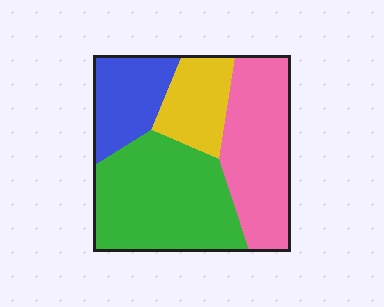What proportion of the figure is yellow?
Yellow takes up about one sixth (1/6) of the figure.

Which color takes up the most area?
Green, at roughly 40%.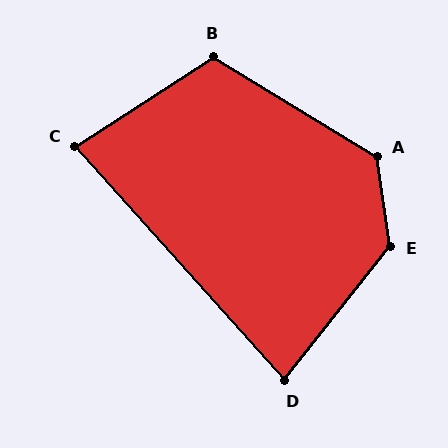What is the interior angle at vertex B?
Approximately 115 degrees (obtuse).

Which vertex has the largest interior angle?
E, at approximately 134 degrees.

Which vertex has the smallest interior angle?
D, at approximately 80 degrees.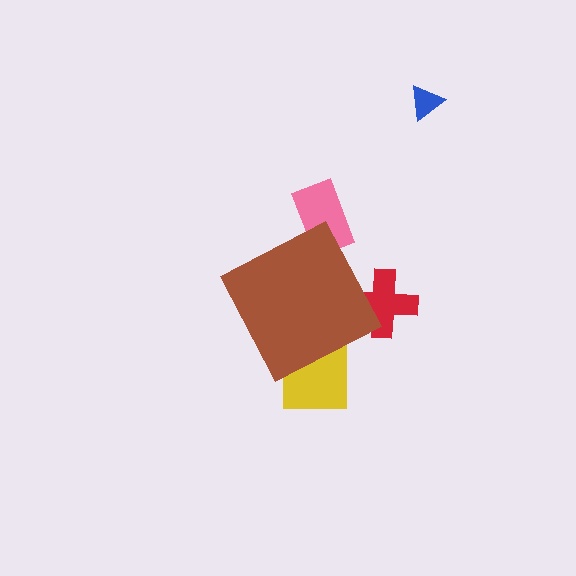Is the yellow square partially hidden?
Yes, the yellow square is partially hidden behind the brown diamond.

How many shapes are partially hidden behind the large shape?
3 shapes are partially hidden.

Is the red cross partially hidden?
Yes, the red cross is partially hidden behind the brown diamond.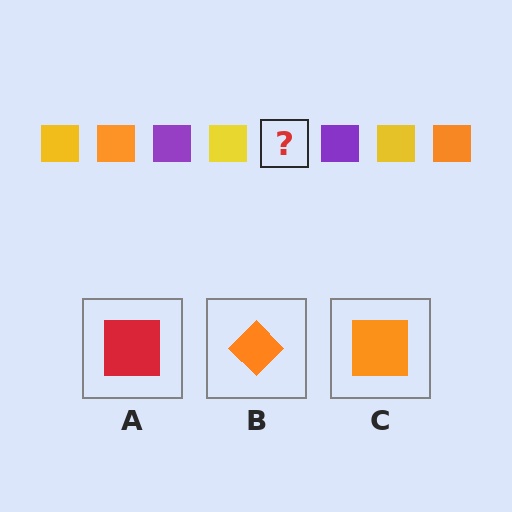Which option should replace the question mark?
Option C.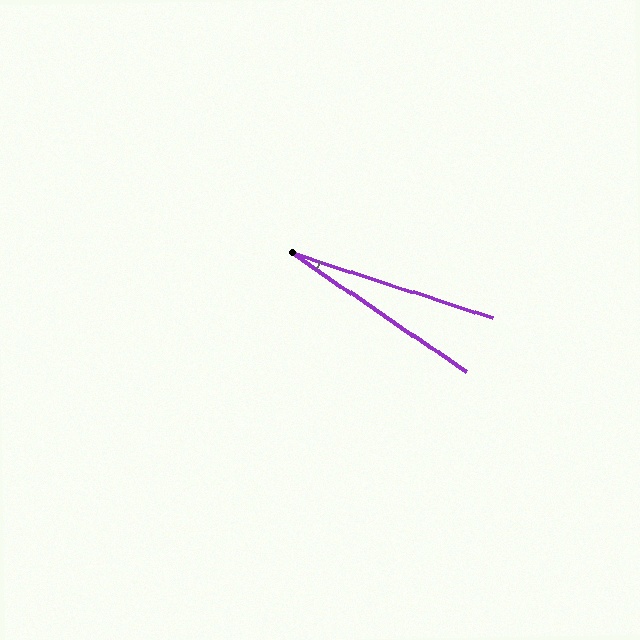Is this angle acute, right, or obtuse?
It is acute.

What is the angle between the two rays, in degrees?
Approximately 16 degrees.